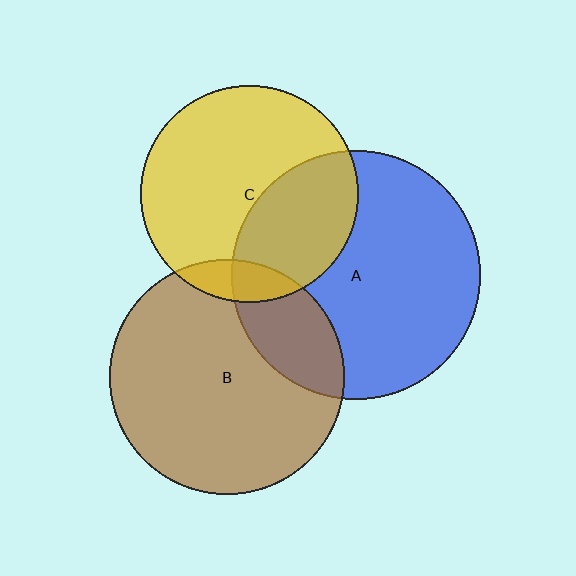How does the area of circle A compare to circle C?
Approximately 1.3 times.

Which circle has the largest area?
Circle A (blue).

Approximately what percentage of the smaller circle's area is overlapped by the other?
Approximately 10%.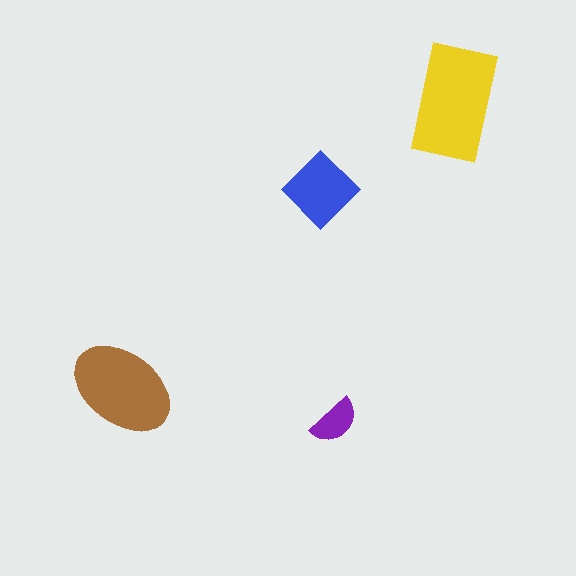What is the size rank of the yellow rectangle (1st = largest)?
1st.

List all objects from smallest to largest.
The purple semicircle, the blue diamond, the brown ellipse, the yellow rectangle.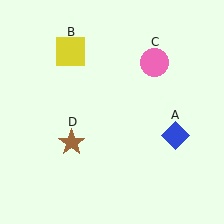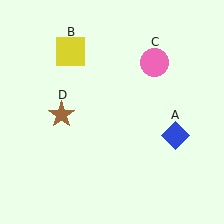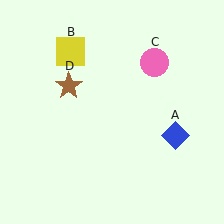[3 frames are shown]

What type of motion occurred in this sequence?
The brown star (object D) rotated clockwise around the center of the scene.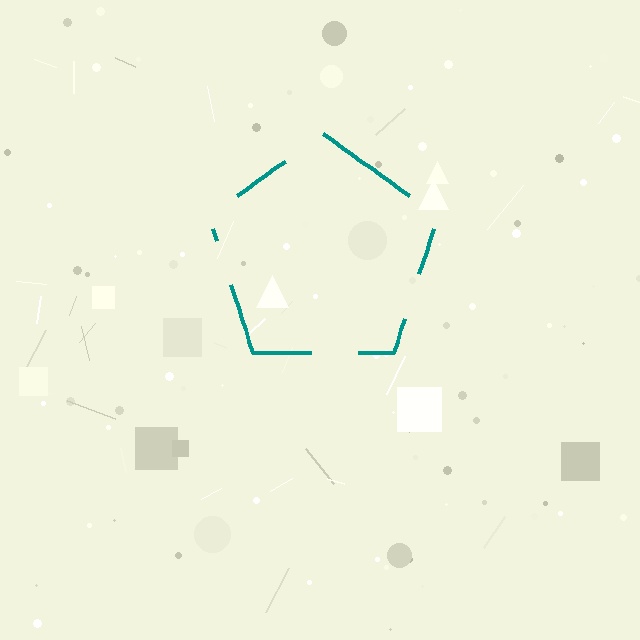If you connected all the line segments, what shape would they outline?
They would outline a pentagon.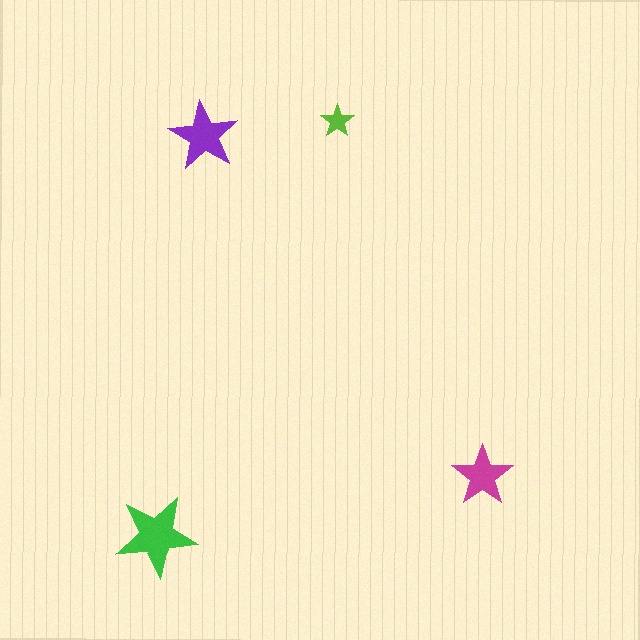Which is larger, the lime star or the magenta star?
The magenta one.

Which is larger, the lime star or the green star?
The green one.